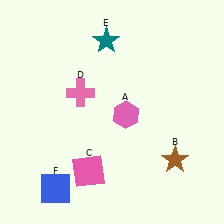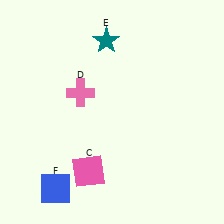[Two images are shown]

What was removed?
The brown star (B), the pink hexagon (A) were removed in Image 2.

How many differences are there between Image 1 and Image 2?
There are 2 differences between the two images.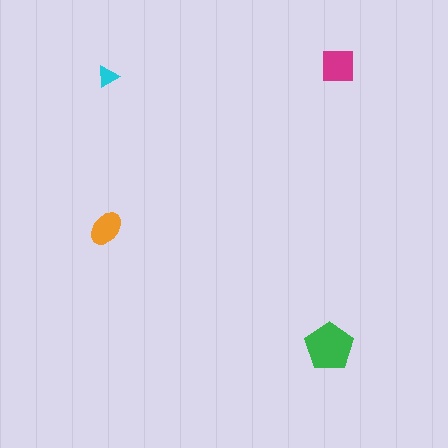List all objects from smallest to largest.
The cyan triangle, the orange ellipse, the magenta square, the green pentagon.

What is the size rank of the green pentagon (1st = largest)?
1st.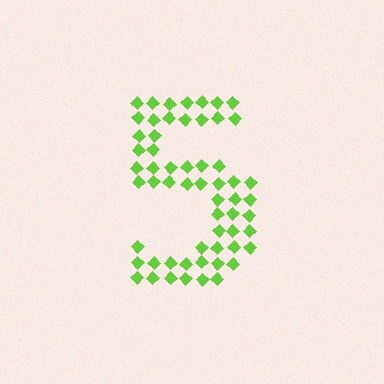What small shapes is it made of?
It is made of small diamonds.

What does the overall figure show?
The overall figure shows the digit 5.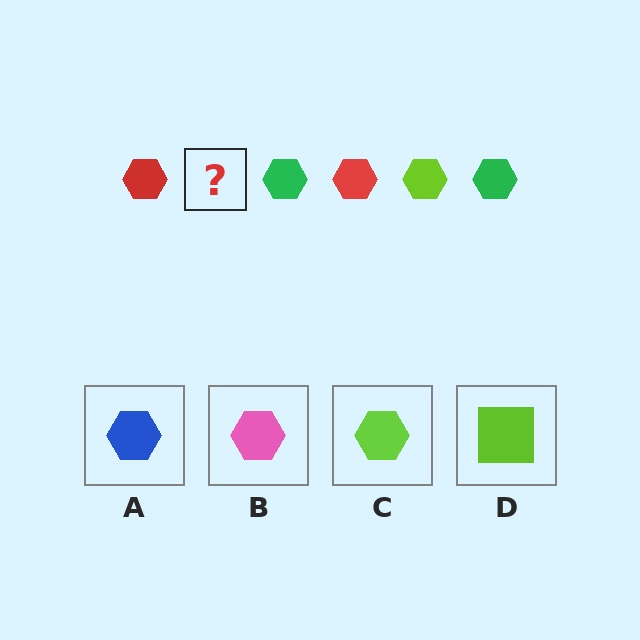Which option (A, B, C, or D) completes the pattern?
C.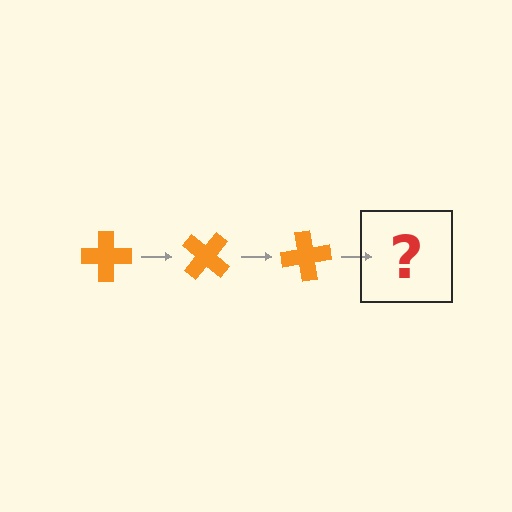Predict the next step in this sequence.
The next step is an orange cross rotated 120 degrees.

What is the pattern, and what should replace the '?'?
The pattern is that the cross rotates 40 degrees each step. The '?' should be an orange cross rotated 120 degrees.